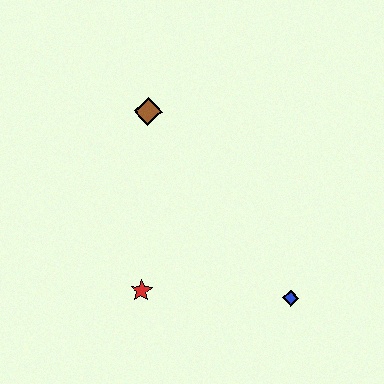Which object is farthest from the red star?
The brown diamond is farthest from the red star.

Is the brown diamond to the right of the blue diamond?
No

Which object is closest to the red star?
The blue diamond is closest to the red star.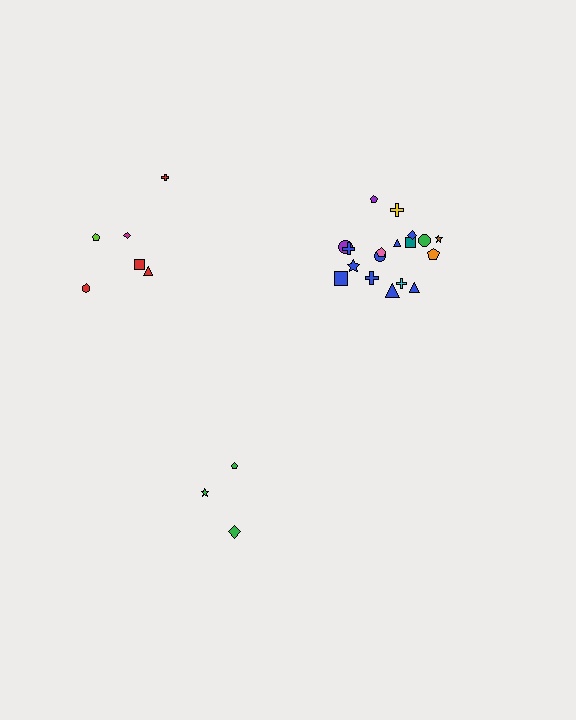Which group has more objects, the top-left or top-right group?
The top-right group.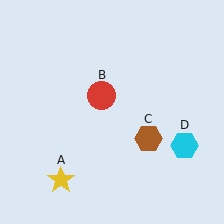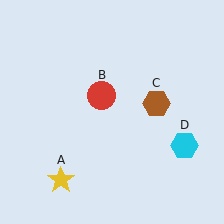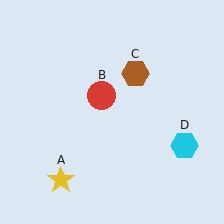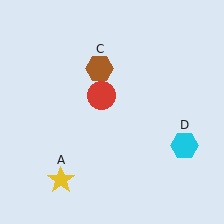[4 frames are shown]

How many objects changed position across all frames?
1 object changed position: brown hexagon (object C).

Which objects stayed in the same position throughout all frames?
Yellow star (object A) and red circle (object B) and cyan hexagon (object D) remained stationary.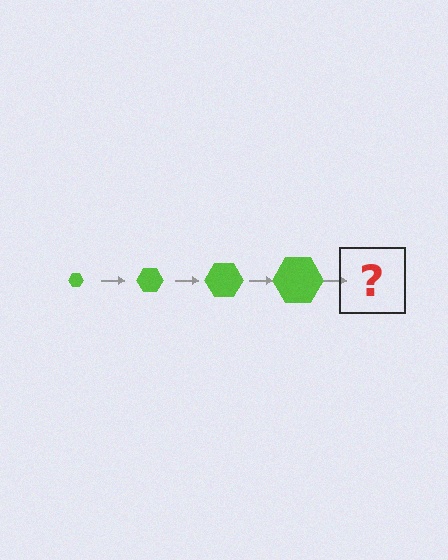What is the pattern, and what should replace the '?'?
The pattern is that the hexagon gets progressively larger each step. The '?' should be a lime hexagon, larger than the previous one.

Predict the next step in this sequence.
The next step is a lime hexagon, larger than the previous one.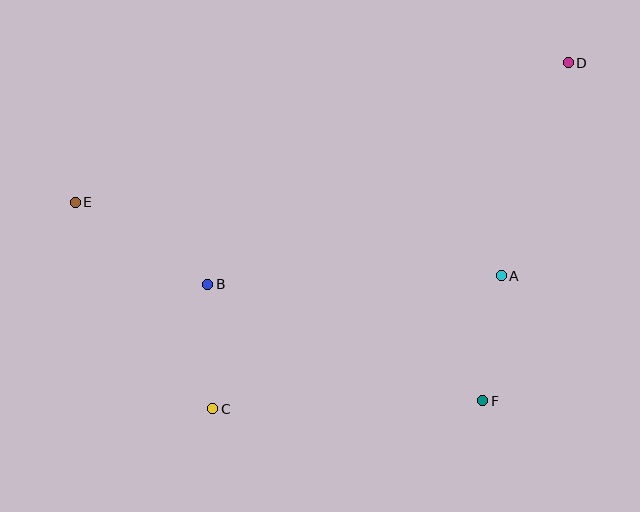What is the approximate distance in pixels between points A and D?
The distance between A and D is approximately 223 pixels.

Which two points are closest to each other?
Points B and C are closest to each other.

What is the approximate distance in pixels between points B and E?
The distance between B and E is approximately 156 pixels.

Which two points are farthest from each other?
Points D and E are farthest from each other.